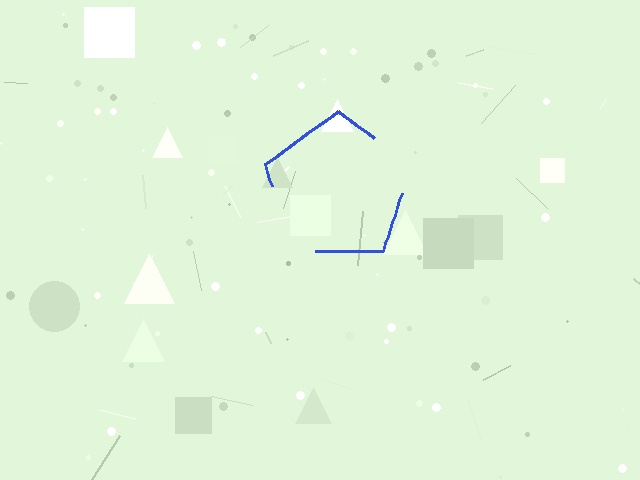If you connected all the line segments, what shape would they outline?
They would outline a pentagon.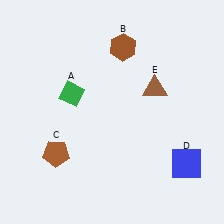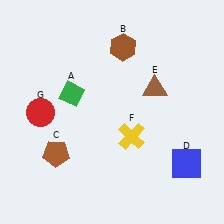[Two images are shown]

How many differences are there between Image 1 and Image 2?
There are 2 differences between the two images.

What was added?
A yellow cross (F), a red circle (G) were added in Image 2.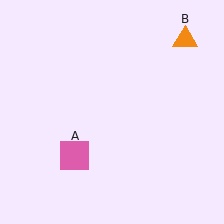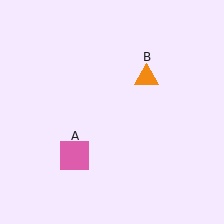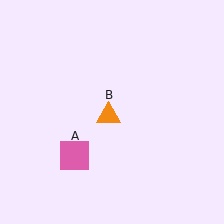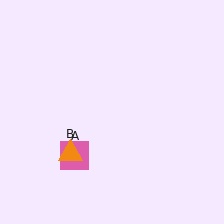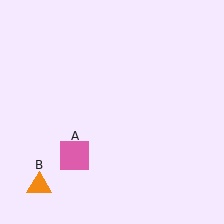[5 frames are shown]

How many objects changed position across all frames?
1 object changed position: orange triangle (object B).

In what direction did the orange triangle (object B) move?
The orange triangle (object B) moved down and to the left.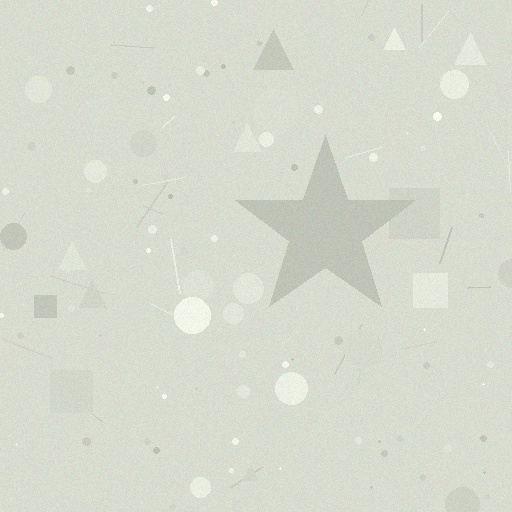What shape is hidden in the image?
A star is hidden in the image.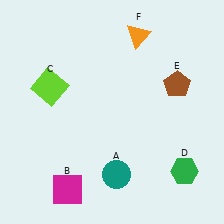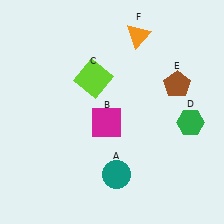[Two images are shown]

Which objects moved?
The objects that moved are: the magenta square (B), the lime square (C), the green hexagon (D).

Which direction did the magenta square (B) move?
The magenta square (B) moved up.